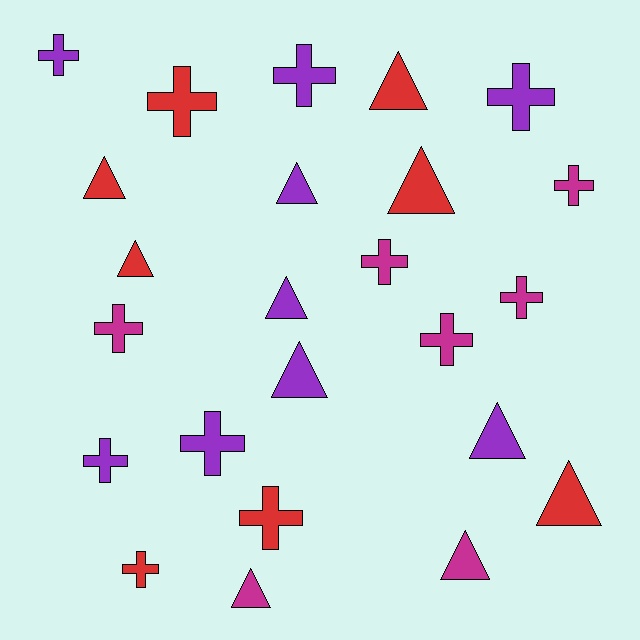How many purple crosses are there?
There are 5 purple crosses.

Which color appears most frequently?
Purple, with 9 objects.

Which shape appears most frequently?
Cross, with 13 objects.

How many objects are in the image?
There are 24 objects.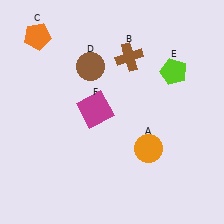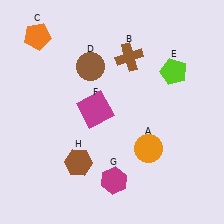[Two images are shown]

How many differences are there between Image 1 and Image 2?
There are 2 differences between the two images.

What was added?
A magenta hexagon (G), a brown hexagon (H) were added in Image 2.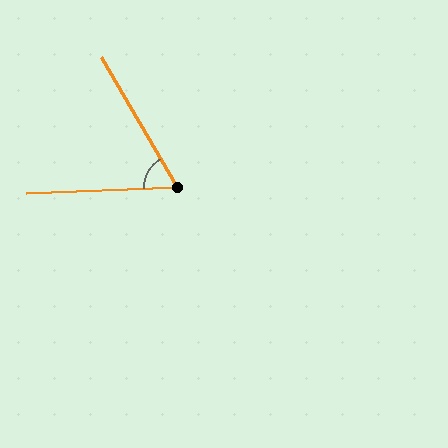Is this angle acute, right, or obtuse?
It is acute.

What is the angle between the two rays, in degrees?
Approximately 62 degrees.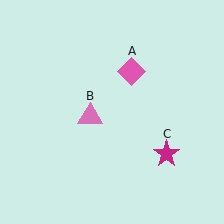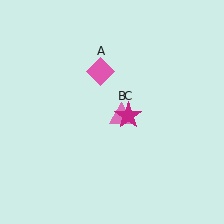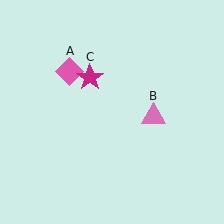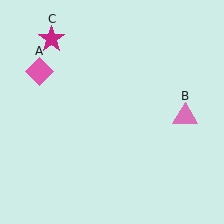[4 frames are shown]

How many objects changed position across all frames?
3 objects changed position: pink diamond (object A), pink triangle (object B), magenta star (object C).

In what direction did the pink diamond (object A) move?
The pink diamond (object A) moved left.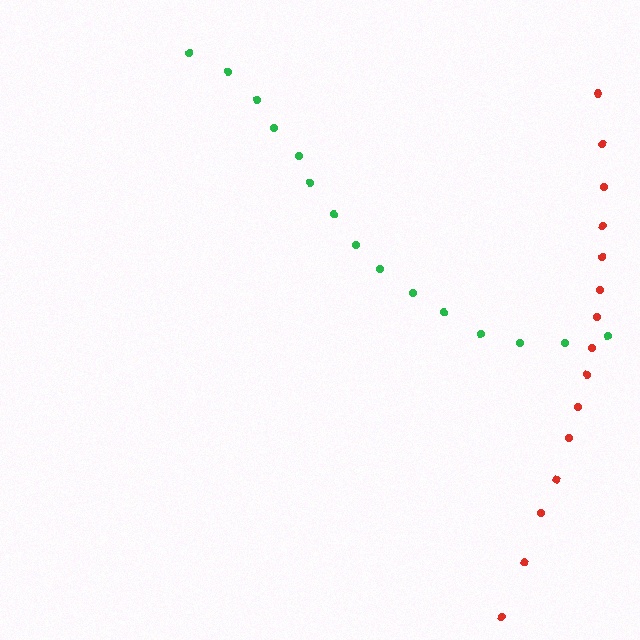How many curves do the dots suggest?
There are 2 distinct paths.